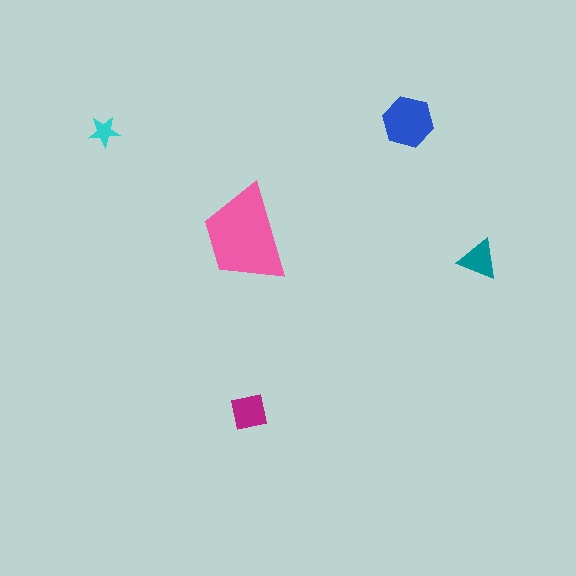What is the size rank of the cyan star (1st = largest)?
5th.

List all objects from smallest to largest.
The cyan star, the teal triangle, the magenta square, the blue hexagon, the pink trapezoid.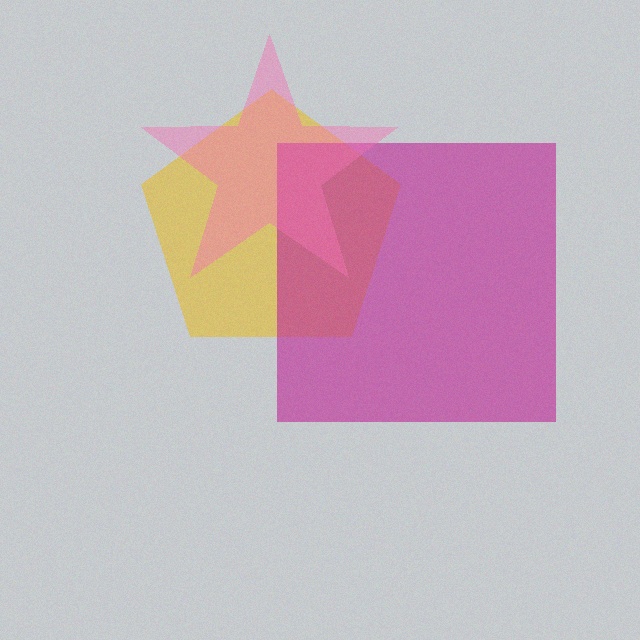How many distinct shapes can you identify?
There are 3 distinct shapes: a yellow pentagon, a magenta square, a pink star.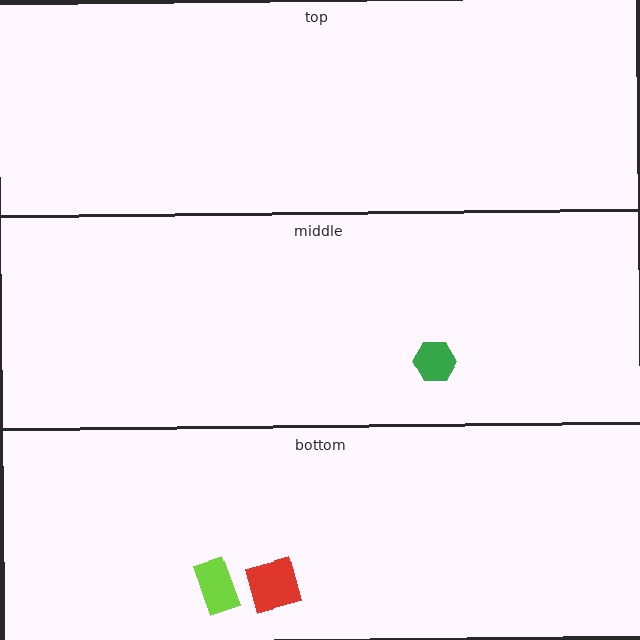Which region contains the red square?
The bottom region.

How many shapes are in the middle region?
1.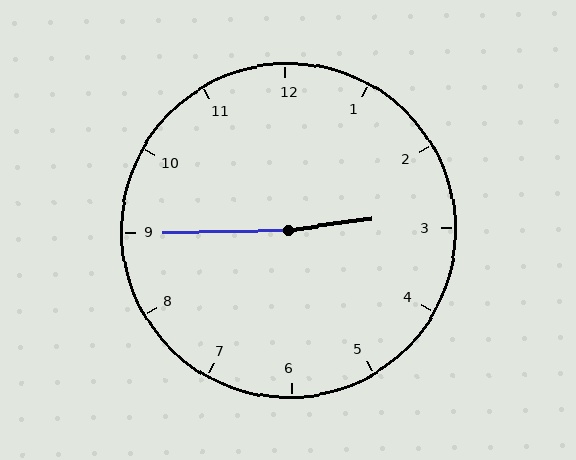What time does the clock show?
2:45.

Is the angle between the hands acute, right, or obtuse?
It is obtuse.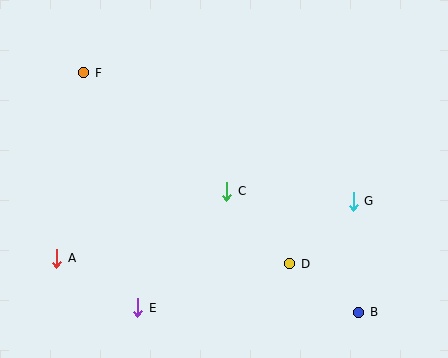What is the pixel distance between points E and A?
The distance between E and A is 95 pixels.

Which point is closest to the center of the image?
Point C at (226, 191) is closest to the center.